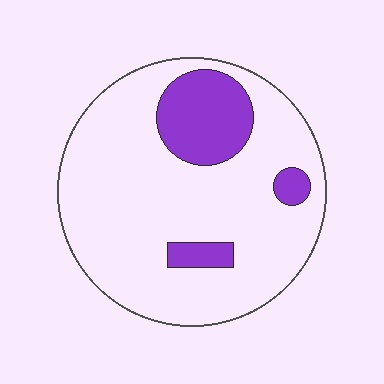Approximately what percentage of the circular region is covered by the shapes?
Approximately 20%.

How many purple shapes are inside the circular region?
3.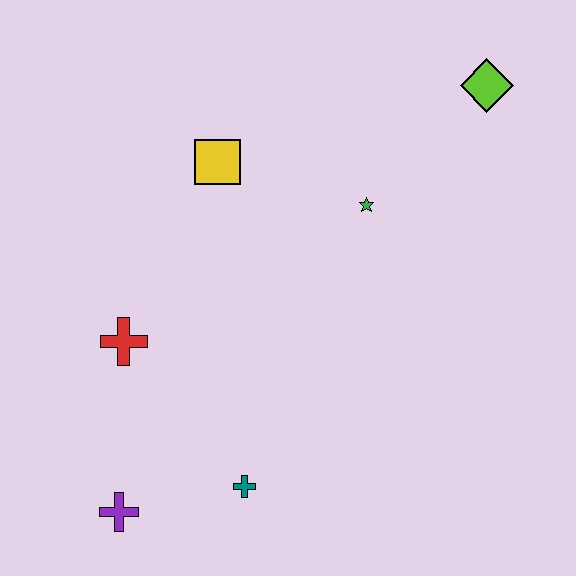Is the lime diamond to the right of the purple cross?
Yes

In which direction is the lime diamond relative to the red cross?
The lime diamond is to the right of the red cross.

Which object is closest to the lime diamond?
The green star is closest to the lime diamond.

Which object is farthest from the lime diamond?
The purple cross is farthest from the lime diamond.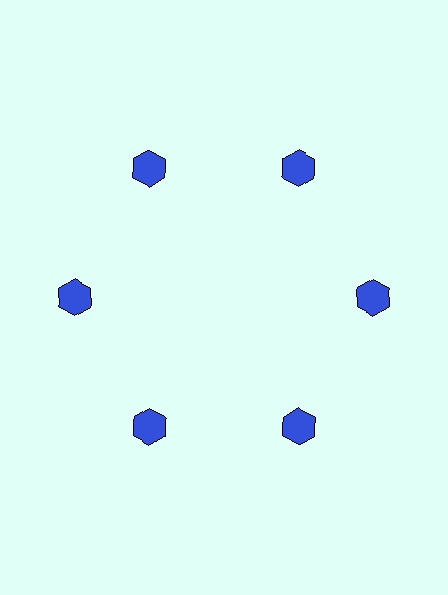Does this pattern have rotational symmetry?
Yes, this pattern has 6-fold rotational symmetry. It looks the same after rotating 60 degrees around the center.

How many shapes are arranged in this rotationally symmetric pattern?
There are 6 shapes, arranged in 6 groups of 1.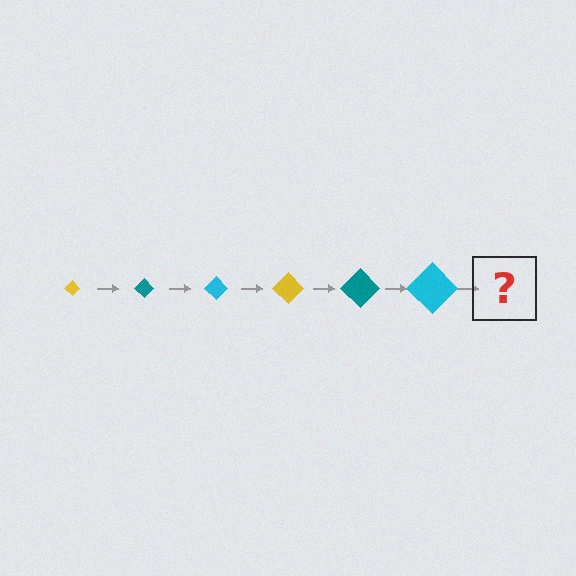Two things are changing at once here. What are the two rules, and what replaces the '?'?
The two rules are that the diamond grows larger each step and the color cycles through yellow, teal, and cyan. The '?' should be a yellow diamond, larger than the previous one.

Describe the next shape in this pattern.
It should be a yellow diamond, larger than the previous one.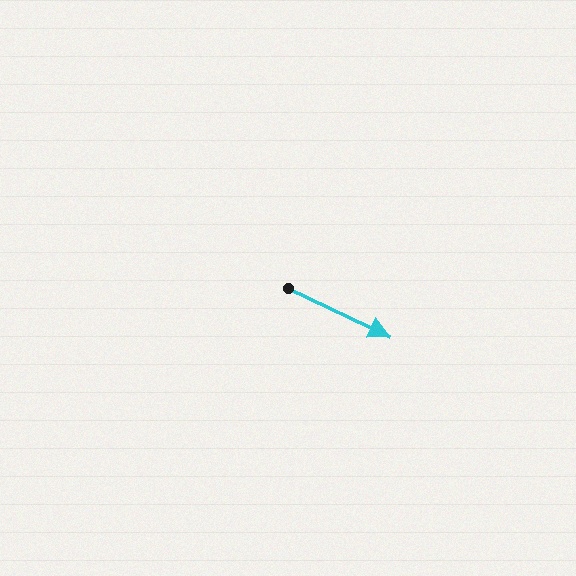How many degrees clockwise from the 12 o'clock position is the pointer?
Approximately 116 degrees.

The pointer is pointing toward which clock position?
Roughly 4 o'clock.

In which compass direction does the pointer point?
Southeast.